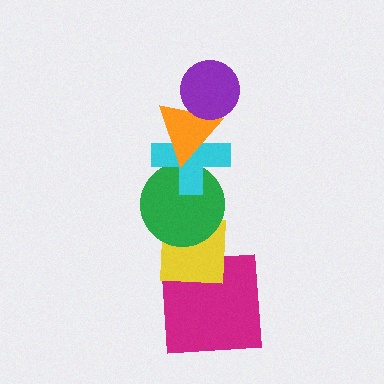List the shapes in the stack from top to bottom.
From top to bottom: the purple circle, the orange triangle, the cyan cross, the green circle, the yellow square, the magenta square.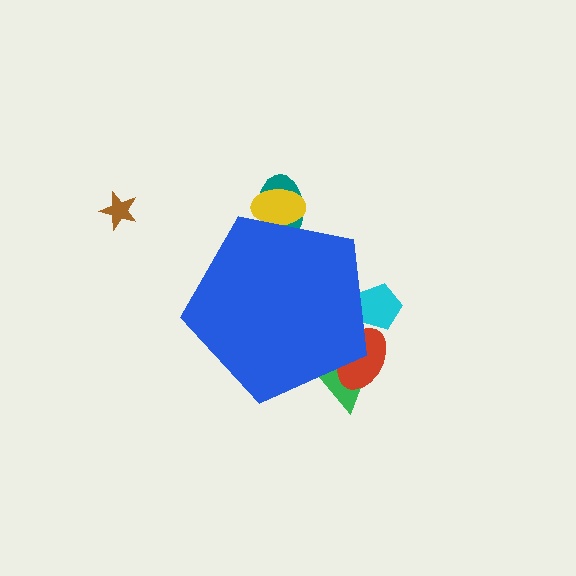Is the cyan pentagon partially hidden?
Yes, the cyan pentagon is partially hidden behind the blue pentagon.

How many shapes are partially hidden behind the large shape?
5 shapes are partially hidden.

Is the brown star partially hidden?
No, the brown star is fully visible.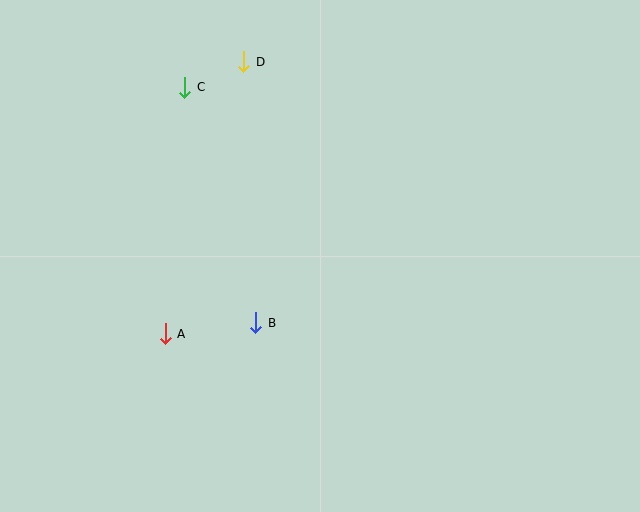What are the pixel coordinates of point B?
Point B is at (256, 323).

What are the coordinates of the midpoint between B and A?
The midpoint between B and A is at (211, 328).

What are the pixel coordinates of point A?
Point A is at (165, 334).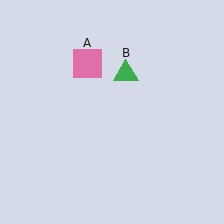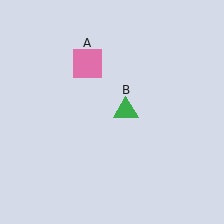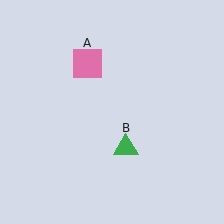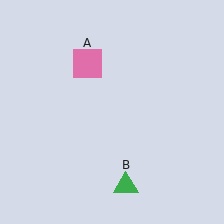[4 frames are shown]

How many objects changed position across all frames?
1 object changed position: green triangle (object B).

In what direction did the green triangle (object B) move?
The green triangle (object B) moved down.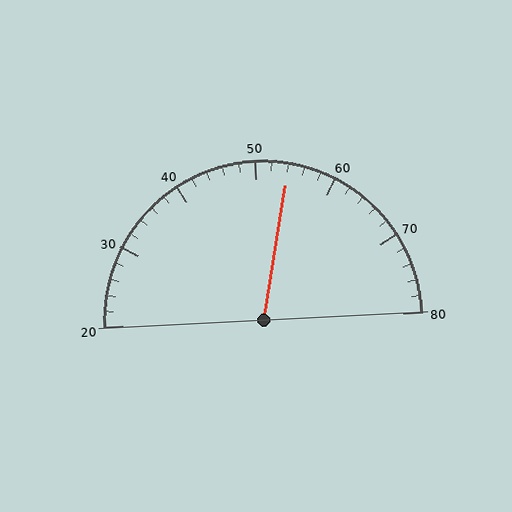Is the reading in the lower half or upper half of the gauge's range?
The reading is in the upper half of the range (20 to 80).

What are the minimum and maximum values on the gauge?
The gauge ranges from 20 to 80.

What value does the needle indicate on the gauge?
The needle indicates approximately 54.